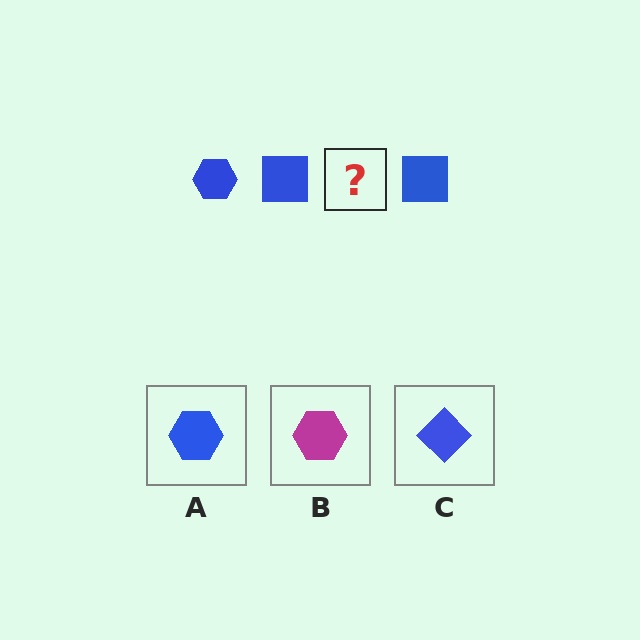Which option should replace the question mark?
Option A.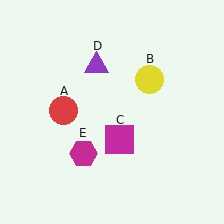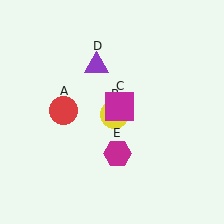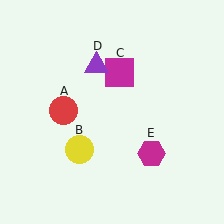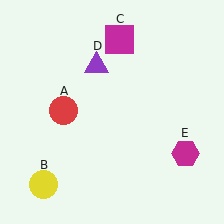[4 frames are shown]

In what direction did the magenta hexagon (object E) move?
The magenta hexagon (object E) moved right.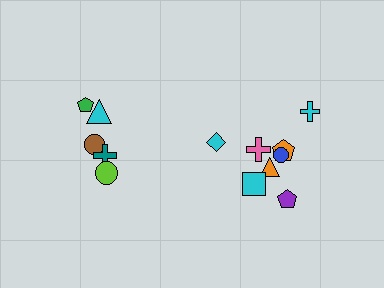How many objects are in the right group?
There are 8 objects.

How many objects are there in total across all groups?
There are 13 objects.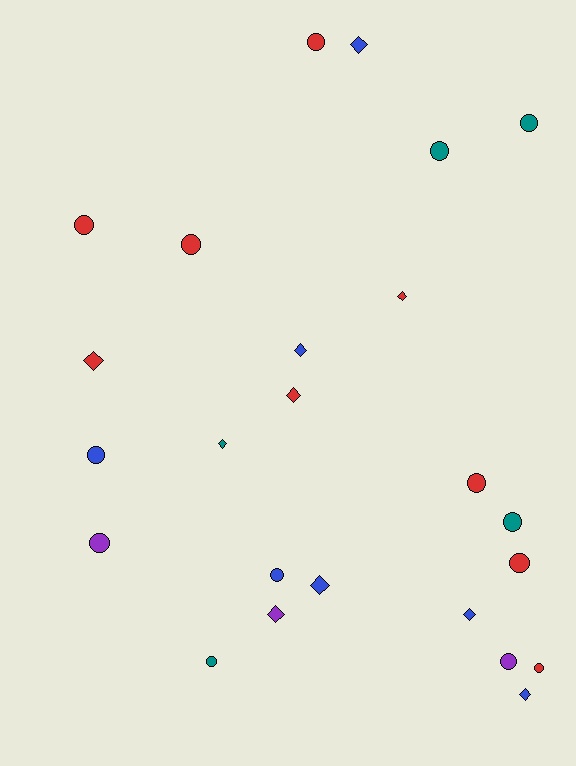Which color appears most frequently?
Red, with 9 objects.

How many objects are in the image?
There are 24 objects.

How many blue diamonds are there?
There are 5 blue diamonds.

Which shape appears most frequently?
Circle, with 14 objects.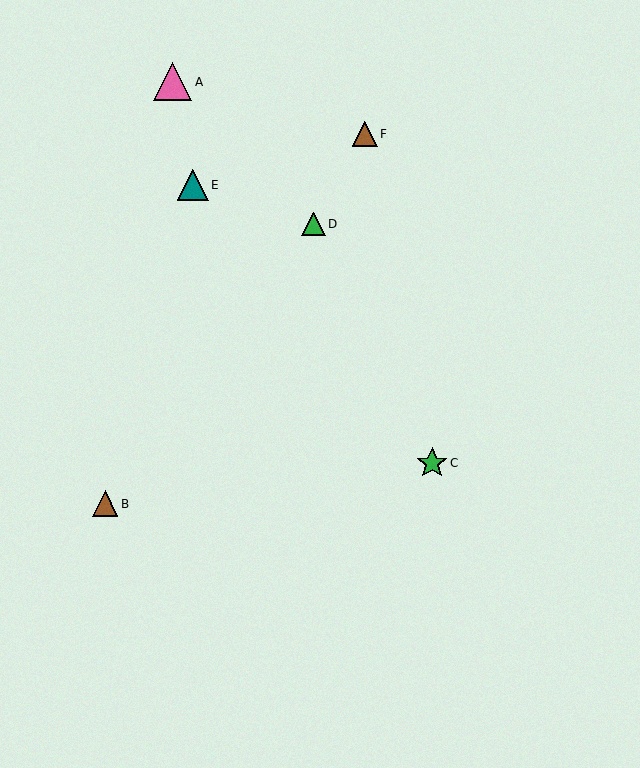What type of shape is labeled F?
Shape F is a brown triangle.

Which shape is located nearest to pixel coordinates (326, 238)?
The green triangle (labeled D) at (314, 224) is nearest to that location.